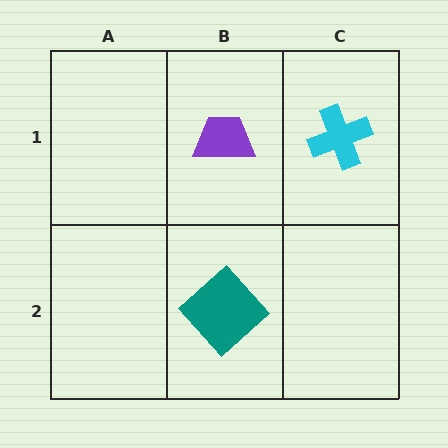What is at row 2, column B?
A teal diamond.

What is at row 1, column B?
A purple trapezoid.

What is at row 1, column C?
A cyan cross.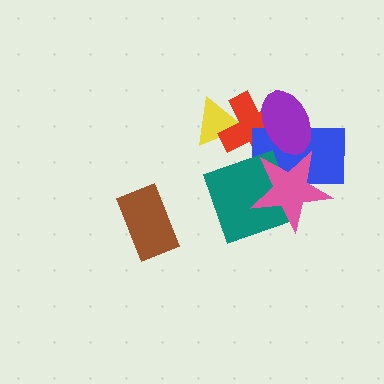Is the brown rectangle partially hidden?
No, no other shape covers it.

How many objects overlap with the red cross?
3 objects overlap with the red cross.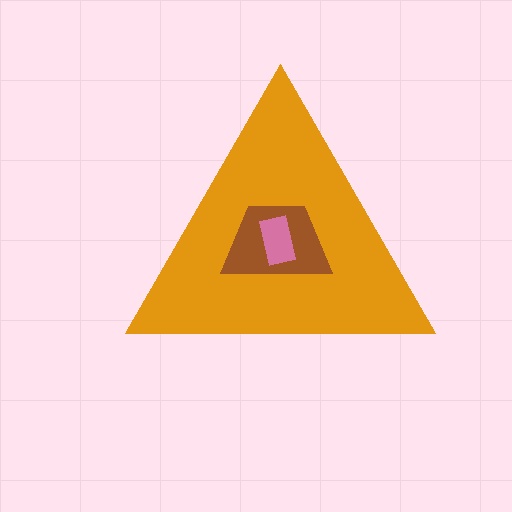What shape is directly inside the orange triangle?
The brown trapezoid.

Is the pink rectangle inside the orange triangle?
Yes.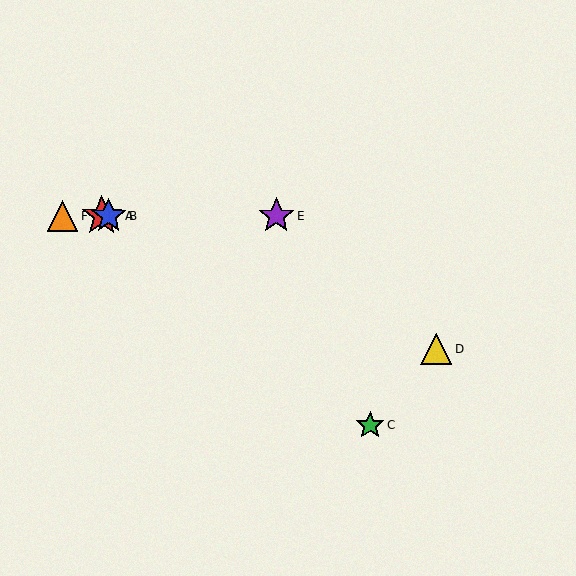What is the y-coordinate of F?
Object F is at y≈216.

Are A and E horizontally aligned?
Yes, both are at y≈216.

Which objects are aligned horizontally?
Objects A, B, E, F are aligned horizontally.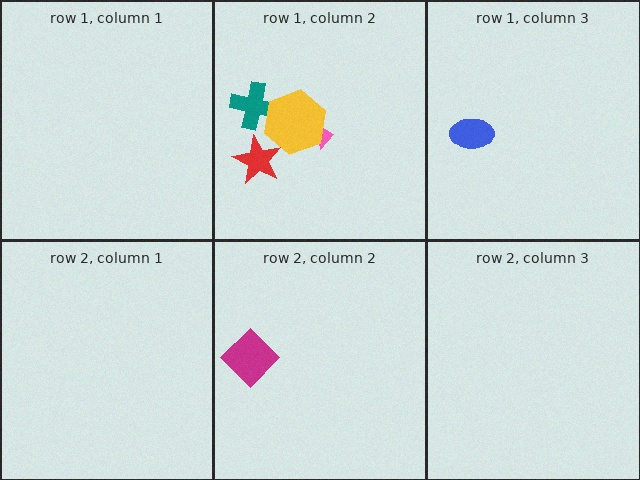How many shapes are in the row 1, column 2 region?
4.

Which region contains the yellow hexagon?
The row 1, column 2 region.